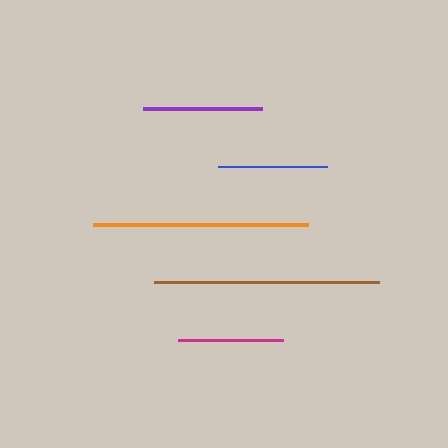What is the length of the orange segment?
The orange segment is approximately 214 pixels long.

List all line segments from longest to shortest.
From longest to shortest: brown, orange, purple, blue, magenta.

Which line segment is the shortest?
The magenta line is the shortest at approximately 105 pixels.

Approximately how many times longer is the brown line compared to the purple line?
The brown line is approximately 1.9 times the length of the purple line.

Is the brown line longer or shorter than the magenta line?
The brown line is longer than the magenta line.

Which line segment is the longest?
The brown line is the longest at approximately 225 pixels.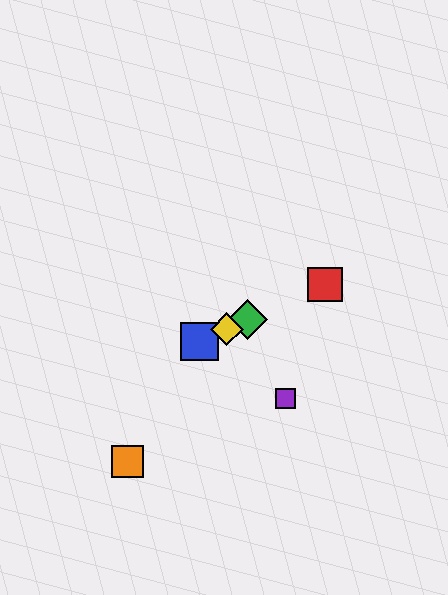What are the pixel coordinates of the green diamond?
The green diamond is at (247, 320).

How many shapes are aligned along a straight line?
4 shapes (the red square, the blue square, the green diamond, the yellow diamond) are aligned along a straight line.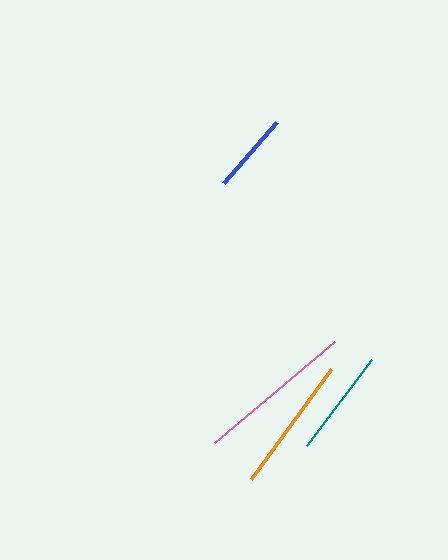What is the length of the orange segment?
The orange segment is approximately 136 pixels long.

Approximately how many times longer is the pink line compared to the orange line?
The pink line is approximately 1.2 times the length of the orange line.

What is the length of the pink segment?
The pink segment is approximately 157 pixels long.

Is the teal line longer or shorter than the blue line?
The teal line is longer than the blue line.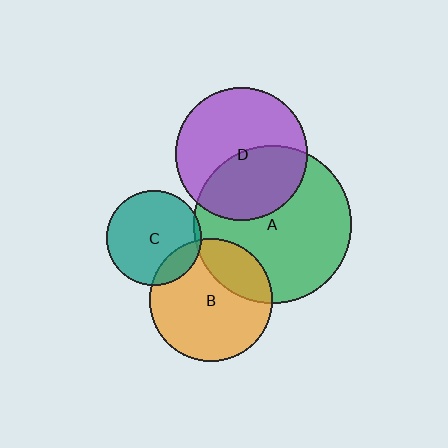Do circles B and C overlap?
Yes.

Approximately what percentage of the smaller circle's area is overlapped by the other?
Approximately 15%.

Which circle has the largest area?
Circle A (green).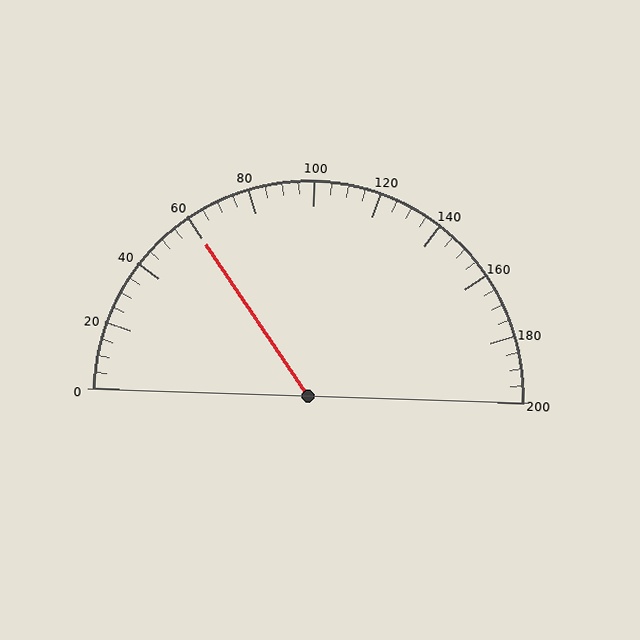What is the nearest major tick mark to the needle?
The nearest major tick mark is 60.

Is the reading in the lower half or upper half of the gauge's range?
The reading is in the lower half of the range (0 to 200).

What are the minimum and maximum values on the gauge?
The gauge ranges from 0 to 200.